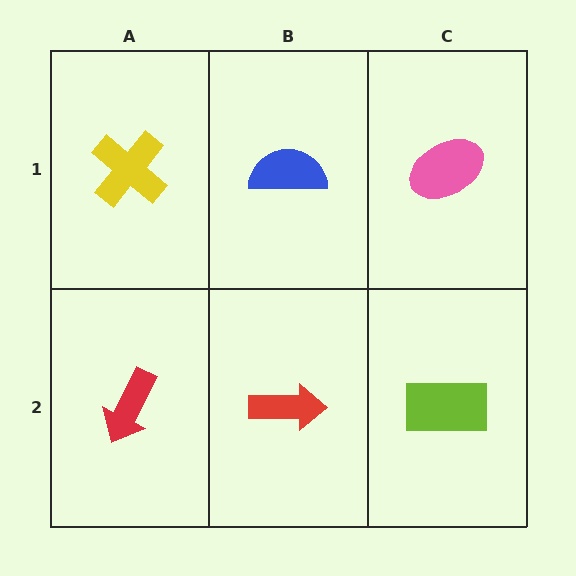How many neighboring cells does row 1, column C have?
2.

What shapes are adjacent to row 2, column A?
A yellow cross (row 1, column A), a red arrow (row 2, column B).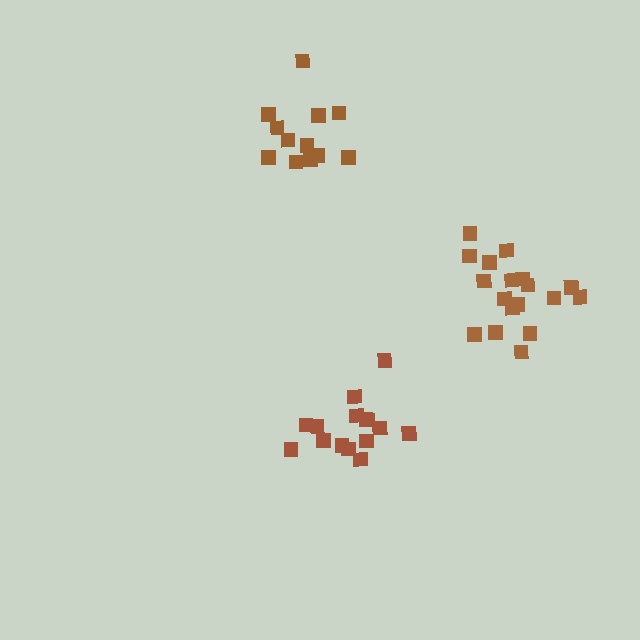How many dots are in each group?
Group 1: 18 dots, Group 2: 12 dots, Group 3: 15 dots (45 total).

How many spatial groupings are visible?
There are 3 spatial groupings.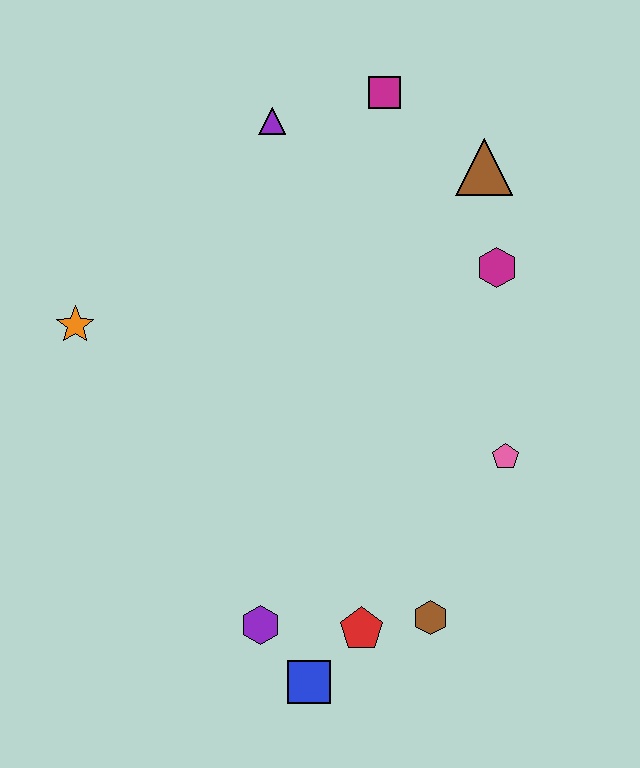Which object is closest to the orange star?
The purple triangle is closest to the orange star.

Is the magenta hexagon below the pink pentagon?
No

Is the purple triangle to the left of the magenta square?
Yes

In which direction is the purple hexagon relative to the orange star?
The purple hexagon is below the orange star.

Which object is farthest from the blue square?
The magenta square is farthest from the blue square.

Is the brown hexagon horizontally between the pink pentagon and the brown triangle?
No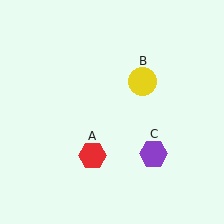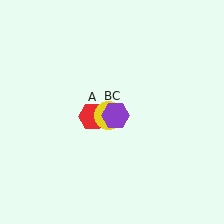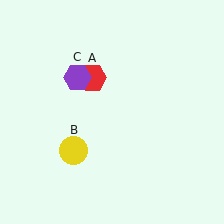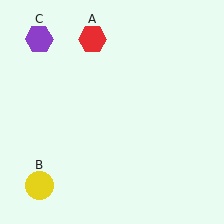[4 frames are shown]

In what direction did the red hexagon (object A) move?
The red hexagon (object A) moved up.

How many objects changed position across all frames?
3 objects changed position: red hexagon (object A), yellow circle (object B), purple hexagon (object C).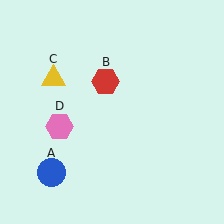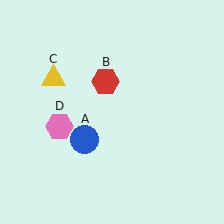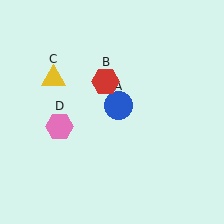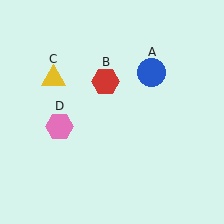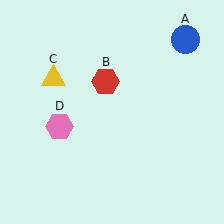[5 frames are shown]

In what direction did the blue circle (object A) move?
The blue circle (object A) moved up and to the right.